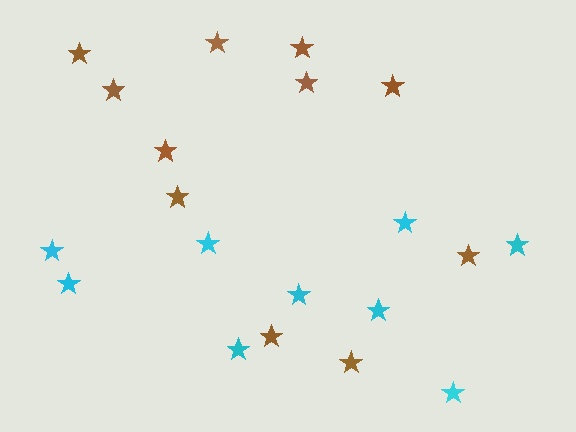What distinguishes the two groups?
There are 2 groups: one group of cyan stars (9) and one group of brown stars (11).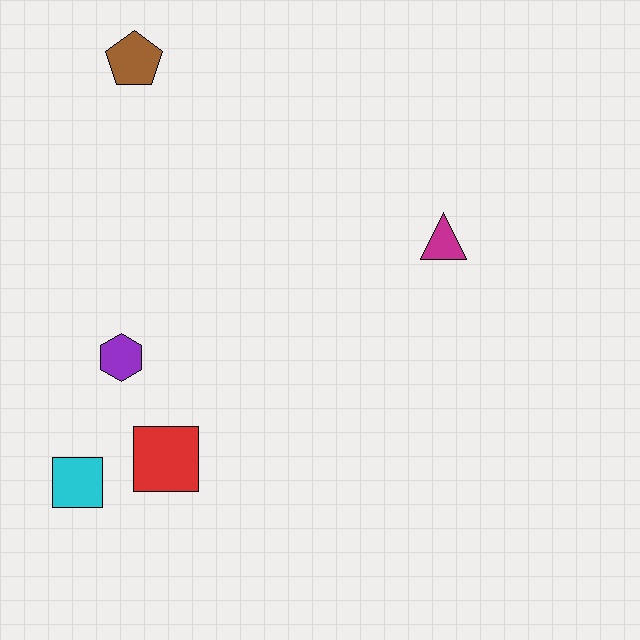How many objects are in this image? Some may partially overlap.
There are 5 objects.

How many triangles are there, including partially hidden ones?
There is 1 triangle.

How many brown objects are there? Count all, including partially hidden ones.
There is 1 brown object.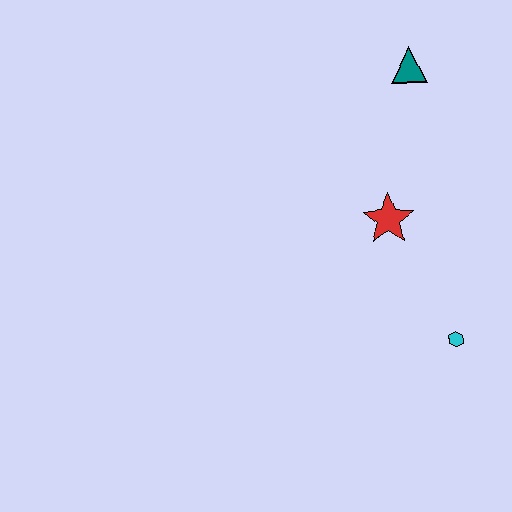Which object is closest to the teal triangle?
The red star is closest to the teal triangle.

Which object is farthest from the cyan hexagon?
The teal triangle is farthest from the cyan hexagon.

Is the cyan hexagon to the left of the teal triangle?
No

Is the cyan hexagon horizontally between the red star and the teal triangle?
No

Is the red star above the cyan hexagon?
Yes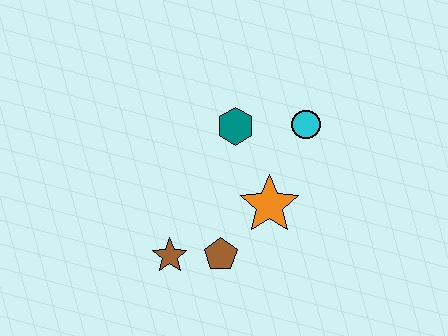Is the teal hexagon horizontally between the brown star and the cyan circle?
Yes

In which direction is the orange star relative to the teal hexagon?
The orange star is below the teal hexagon.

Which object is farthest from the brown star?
The cyan circle is farthest from the brown star.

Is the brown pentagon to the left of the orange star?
Yes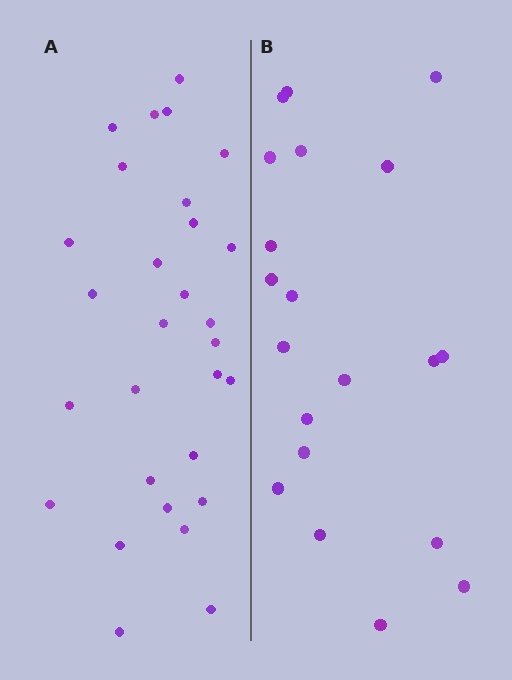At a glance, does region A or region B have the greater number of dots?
Region A (the left region) has more dots.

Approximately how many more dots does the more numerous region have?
Region A has roughly 8 or so more dots than region B.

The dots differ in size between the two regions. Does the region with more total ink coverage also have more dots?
No. Region B has more total ink coverage because its dots are larger, but region A actually contains more individual dots. Total area can be misleading — the number of items is what matters here.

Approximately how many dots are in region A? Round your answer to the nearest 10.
About 30 dots. (The exact count is 29, which rounds to 30.)